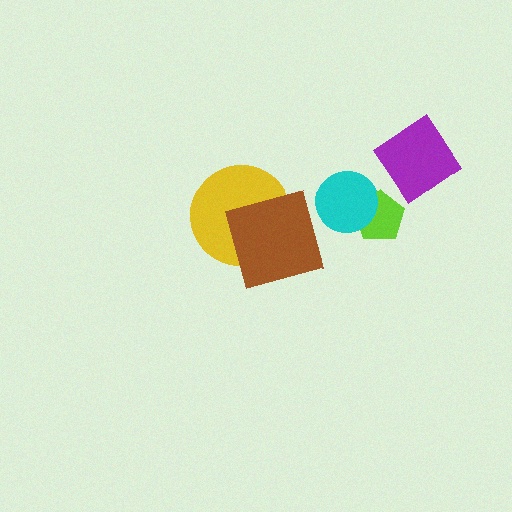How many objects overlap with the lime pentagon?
1 object overlaps with the lime pentagon.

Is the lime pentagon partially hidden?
Yes, it is partially covered by another shape.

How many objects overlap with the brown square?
1 object overlaps with the brown square.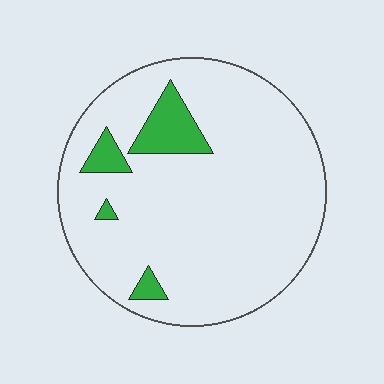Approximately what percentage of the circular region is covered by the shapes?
Approximately 10%.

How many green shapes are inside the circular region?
4.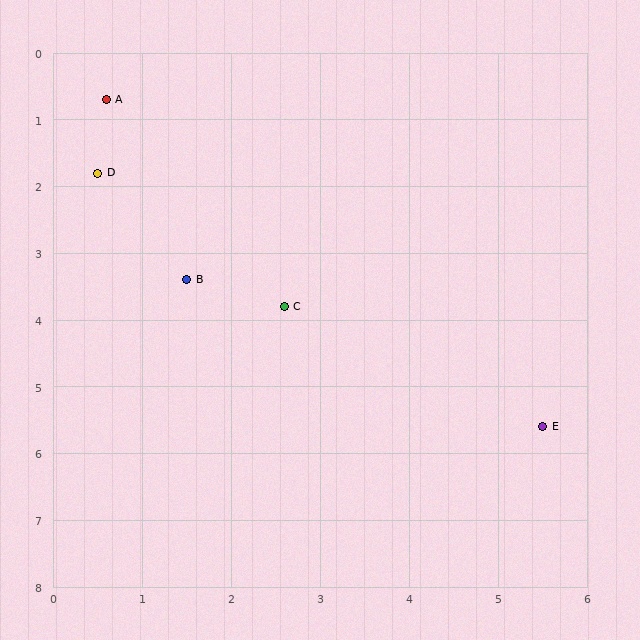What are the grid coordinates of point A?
Point A is at approximately (0.6, 0.7).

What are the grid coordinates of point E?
Point E is at approximately (5.5, 5.6).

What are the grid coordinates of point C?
Point C is at approximately (2.6, 3.8).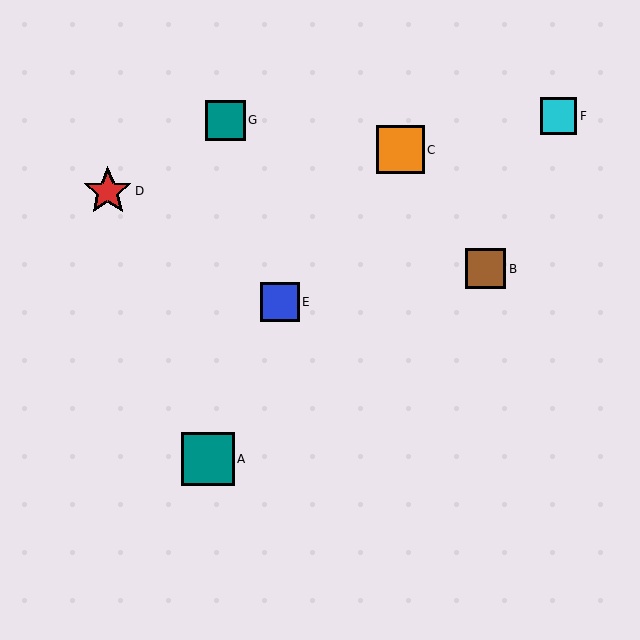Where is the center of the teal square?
The center of the teal square is at (225, 120).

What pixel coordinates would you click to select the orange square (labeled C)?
Click at (400, 150) to select the orange square C.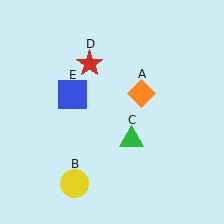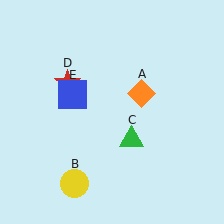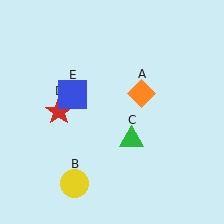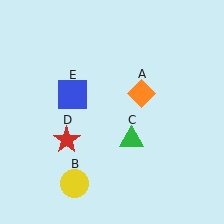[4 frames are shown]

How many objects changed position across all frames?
1 object changed position: red star (object D).